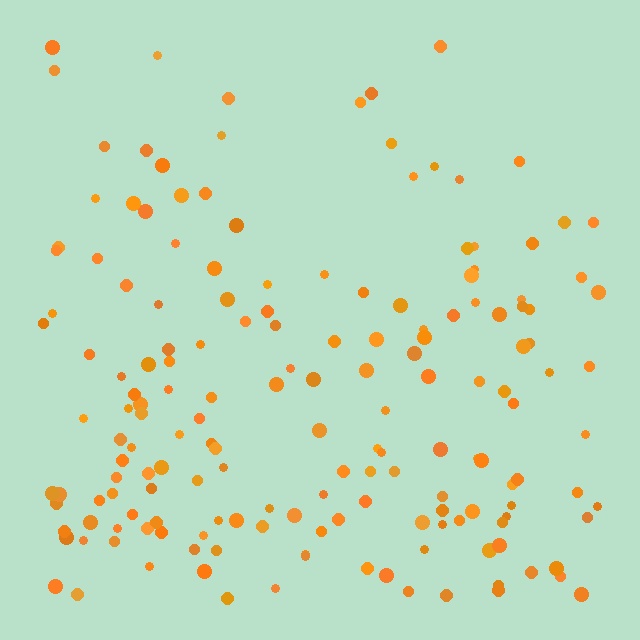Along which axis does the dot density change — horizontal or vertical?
Vertical.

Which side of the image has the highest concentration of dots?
The bottom.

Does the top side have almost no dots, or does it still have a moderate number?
Still a moderate number, just noticeably fewer than the bottom.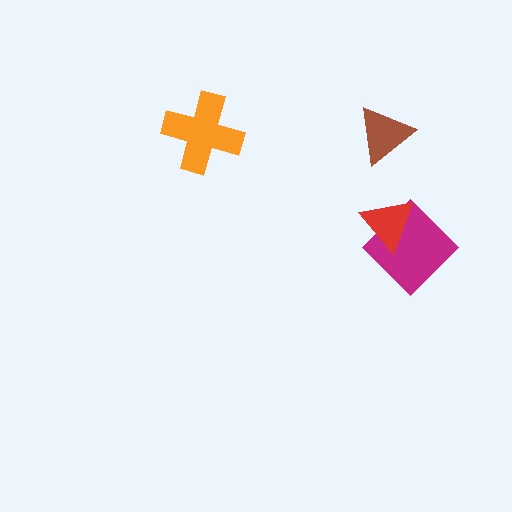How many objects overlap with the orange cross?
0 objects overlap with the orange cross.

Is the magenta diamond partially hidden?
Yes, it is partially covered by another shape.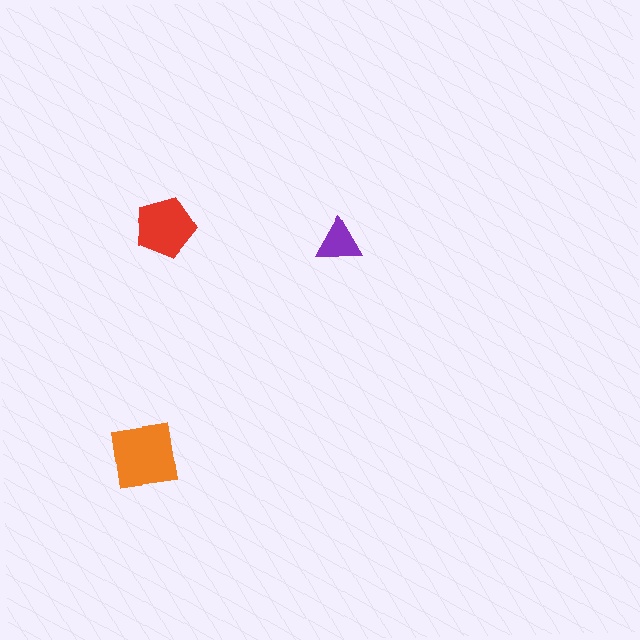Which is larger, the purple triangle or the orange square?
The orange square.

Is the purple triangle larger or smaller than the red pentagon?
Smaller.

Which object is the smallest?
The purple triangle.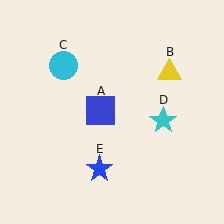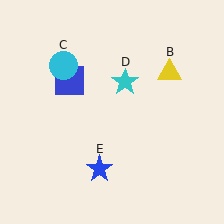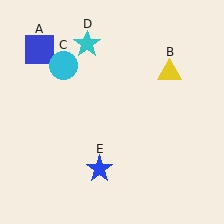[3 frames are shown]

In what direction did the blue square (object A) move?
The blue square (object A) moved up and to the left.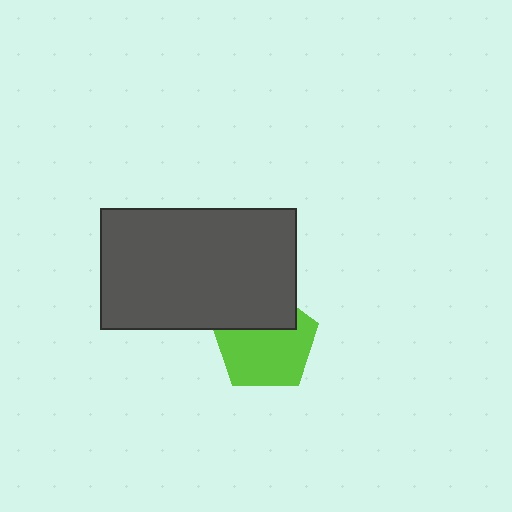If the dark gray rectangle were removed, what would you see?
You would see the complete lime pentagon.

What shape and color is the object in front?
The object in front is a dark gray rectangle.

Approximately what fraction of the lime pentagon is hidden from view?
Roughly 33% of the lime pentagon is hidden behind the dark gray rectangle.